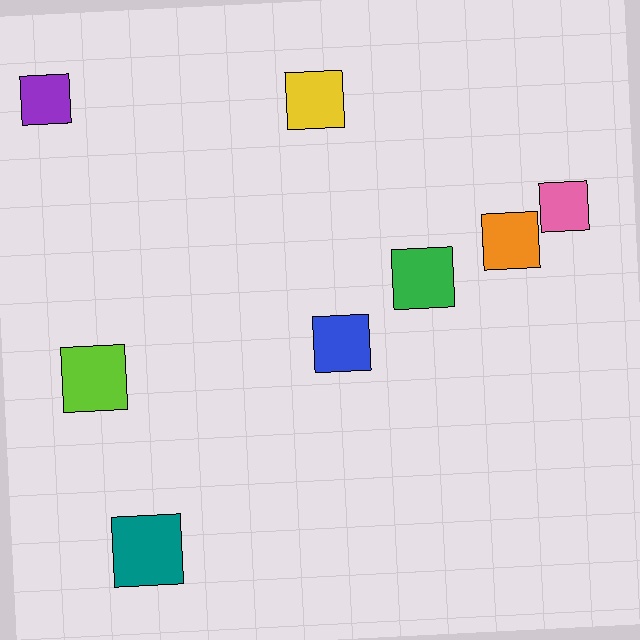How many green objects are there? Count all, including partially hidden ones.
There is 1 green object.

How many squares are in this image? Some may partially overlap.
There are 8 squares.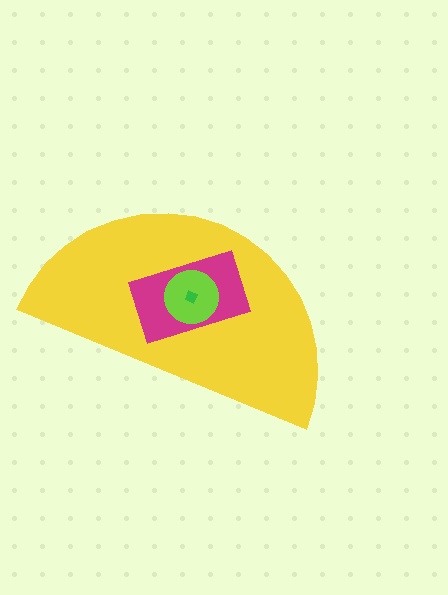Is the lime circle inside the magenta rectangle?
Yes.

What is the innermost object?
The green diamond.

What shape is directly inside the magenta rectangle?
The lime circle.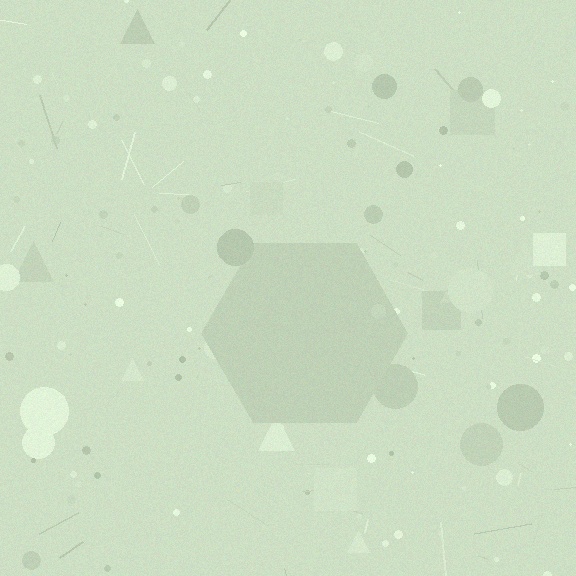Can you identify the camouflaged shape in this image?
The camouflaged shape is a hexagon.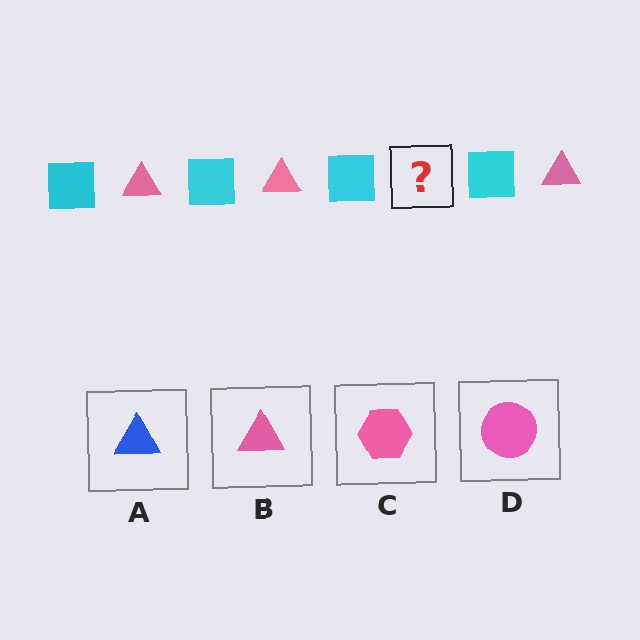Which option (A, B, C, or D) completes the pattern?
B.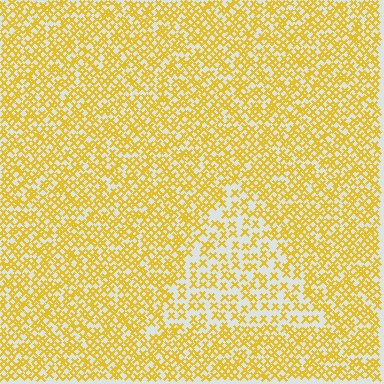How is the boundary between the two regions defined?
The boundary is defined by a change in element density (approximately 1.8x ratio). All elements are the same color, size, and shape.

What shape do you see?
I see a triangle.